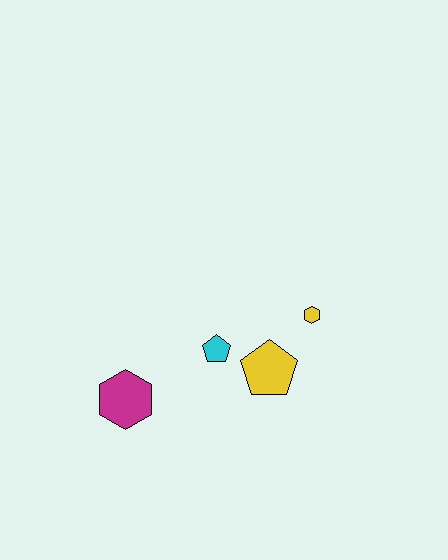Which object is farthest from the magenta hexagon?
The yellow hexagon is farthest from the magenta hexagon.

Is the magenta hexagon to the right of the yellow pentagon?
No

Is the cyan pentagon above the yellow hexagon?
No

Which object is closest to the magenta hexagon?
The cyan pentagon is closest to the magenta hexagon.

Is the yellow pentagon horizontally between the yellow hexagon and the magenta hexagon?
Yes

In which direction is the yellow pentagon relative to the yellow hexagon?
The yellow pentagon is below the yellow hexagon.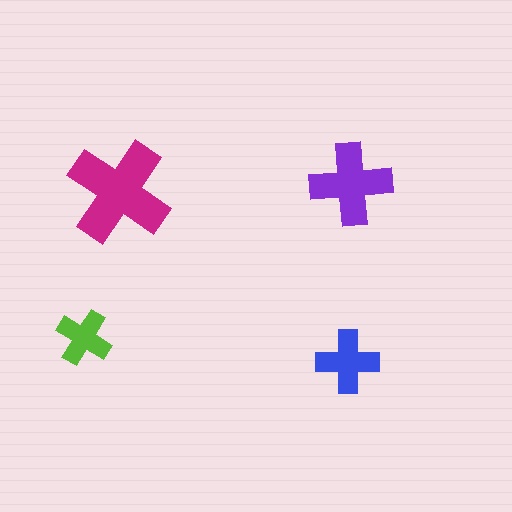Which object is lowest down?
The blue cross is bottommost.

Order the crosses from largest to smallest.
the magenta one, the purple one, the blue one, the lime one.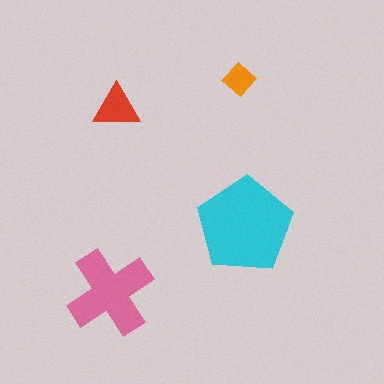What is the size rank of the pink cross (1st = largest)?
2nd.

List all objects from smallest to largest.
The orange diamond, the red triangle, the pink cross, the cyan pentagon.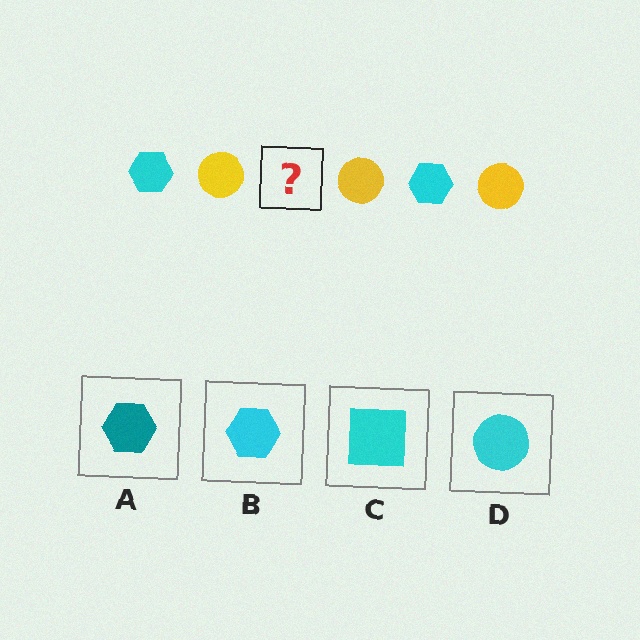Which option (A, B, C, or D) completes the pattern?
B.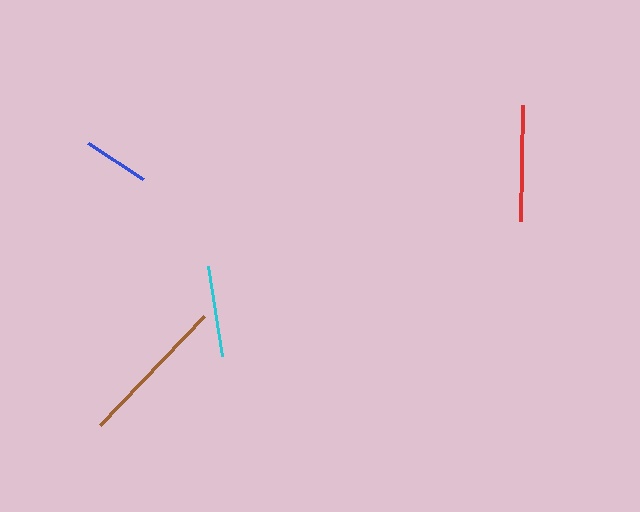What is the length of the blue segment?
The blue segment is approximately 65 pixels long.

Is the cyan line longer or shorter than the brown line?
The brown line is longer than the cyan line.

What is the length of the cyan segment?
The cyan segment is approximately 91 pixels long.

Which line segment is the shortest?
The blue line is the shortest at approximately 65 pixels.